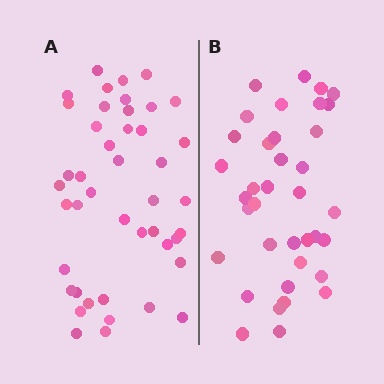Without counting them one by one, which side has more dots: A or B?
Region A (the left region) has more dots.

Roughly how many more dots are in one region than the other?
Region A has roughly 8 or so more dots than region B.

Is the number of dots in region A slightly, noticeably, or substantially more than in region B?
Region A has only slightly more — the two regions are fairly close. The ratio is roughly 1.2 to 1.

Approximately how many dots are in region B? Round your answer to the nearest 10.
About 40 dots. (The exact count is 37, which rounds to 40.)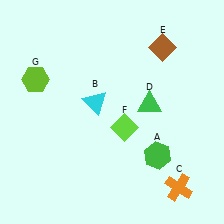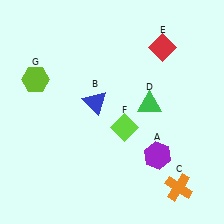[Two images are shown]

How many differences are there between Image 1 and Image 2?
There are 3 differences between the two images.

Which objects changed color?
A changed from green to purple. B changed from cyan to blue. E changed from brown to red.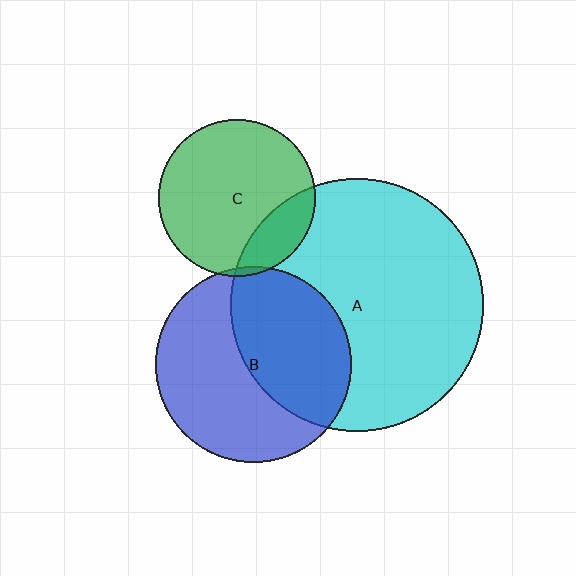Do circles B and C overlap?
Yes.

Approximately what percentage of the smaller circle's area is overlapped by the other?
Approximately 5%.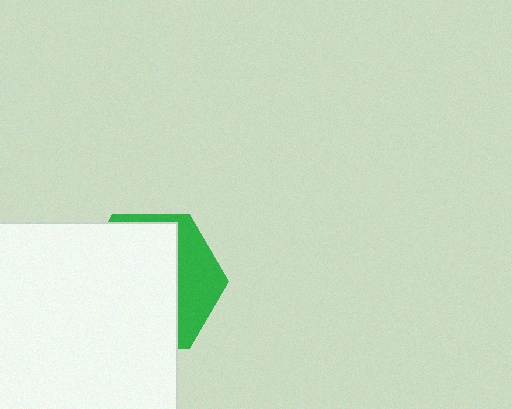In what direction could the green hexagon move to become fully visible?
The green hexagon could move right. That would shift it out from behind the white square entirely.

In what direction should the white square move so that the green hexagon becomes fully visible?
The white square should move left. That is the shortest direction to clear the overlap and leave the green hexagon fully visible.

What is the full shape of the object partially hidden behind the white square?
The partially hidden object is a green hexagon.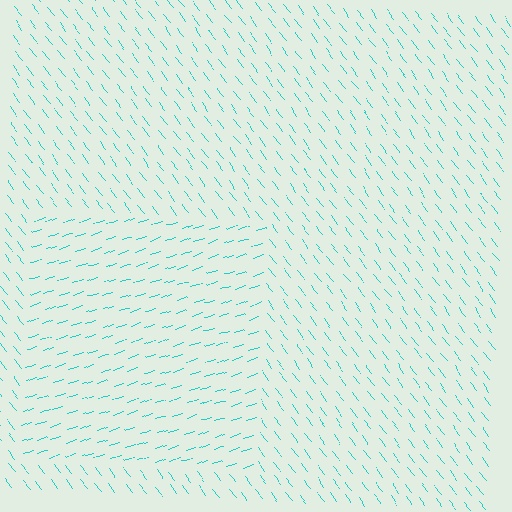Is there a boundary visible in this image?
Yes, there is a texture boundary formed by a change in line orientation.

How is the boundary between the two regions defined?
The boundary is defined purely by a change in line orientation (approximately 71 degrees difference). All lines are the same color and thickness.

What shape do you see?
I see a rectangle.